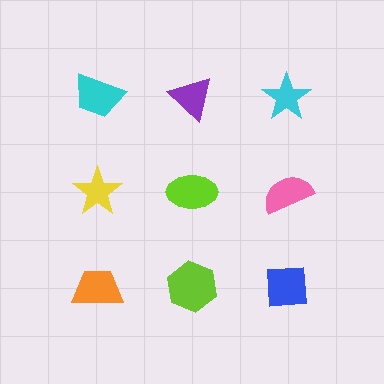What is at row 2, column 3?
A pink semicircle.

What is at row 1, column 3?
A cyan star.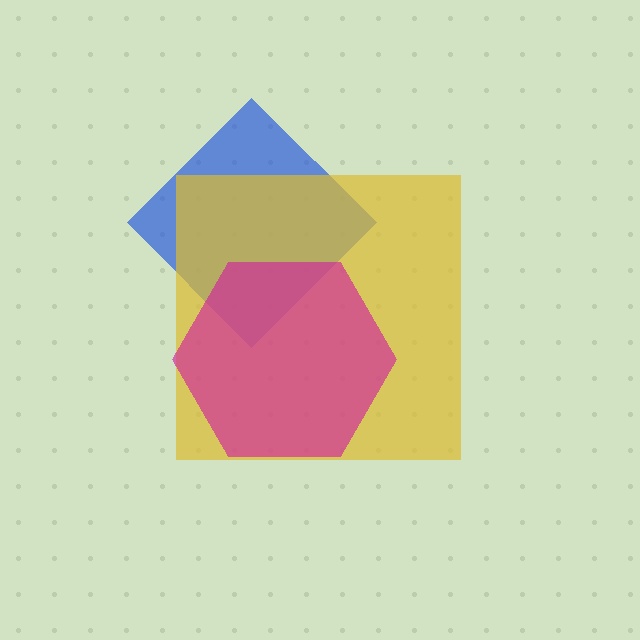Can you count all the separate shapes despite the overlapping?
Yes, there are 3 separate shapes.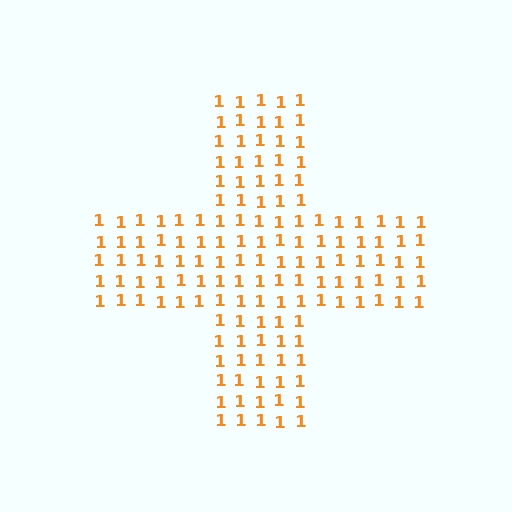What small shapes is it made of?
It is made of small digit 1's.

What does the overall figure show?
The overall figure shows a cross.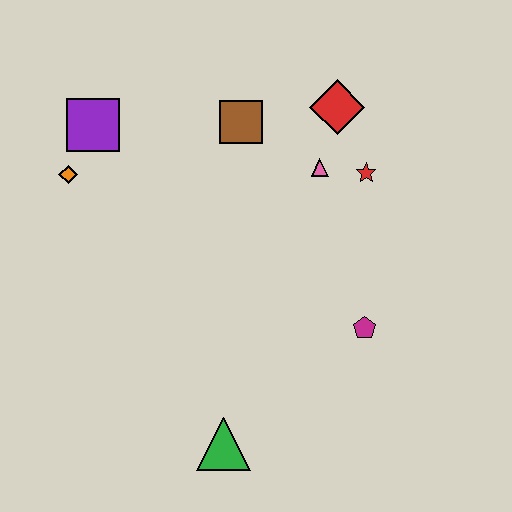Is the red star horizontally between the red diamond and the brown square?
No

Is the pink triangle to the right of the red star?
No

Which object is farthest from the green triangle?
The red diamond is farthest from the green triangle.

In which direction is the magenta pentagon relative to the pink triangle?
The magenta pentagon is below the pink triangle.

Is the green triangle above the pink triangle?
No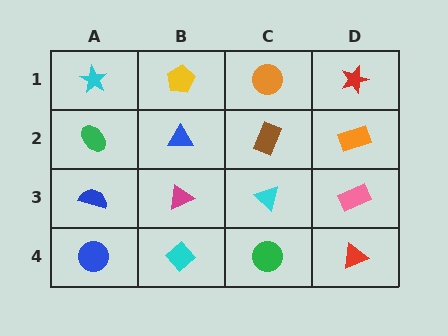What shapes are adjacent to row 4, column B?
A magenta triangle (row 3, column B), a blue circle (row 4, column A), a green circle (row 4, column C).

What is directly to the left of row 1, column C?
A yellow pentagon.